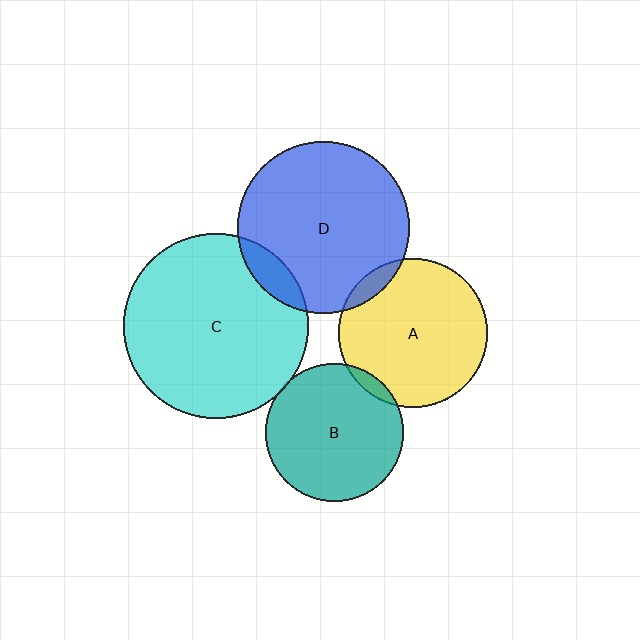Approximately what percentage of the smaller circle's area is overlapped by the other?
Approximately 5%.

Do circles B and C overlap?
Yes.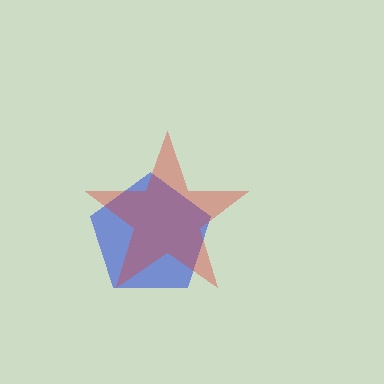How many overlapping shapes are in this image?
There are 2 overlapping shapes in the image.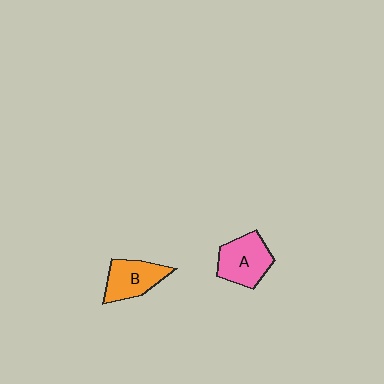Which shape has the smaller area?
Shape B (orange).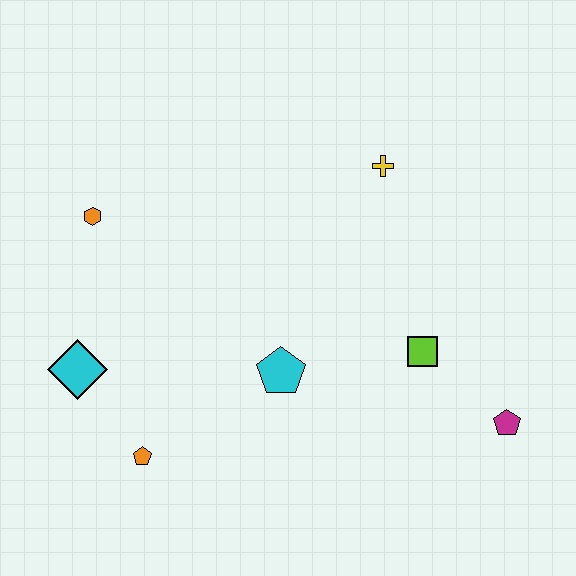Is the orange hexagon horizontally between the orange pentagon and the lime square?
No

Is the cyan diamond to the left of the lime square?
Yes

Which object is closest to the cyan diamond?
The orange pentagon is closest to the cyan diamond.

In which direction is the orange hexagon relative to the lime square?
The orange hexagon is to the left of the lime square.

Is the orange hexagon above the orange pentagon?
Yes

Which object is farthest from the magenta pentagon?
The orange hexagon is farthest from the magenta pentagon.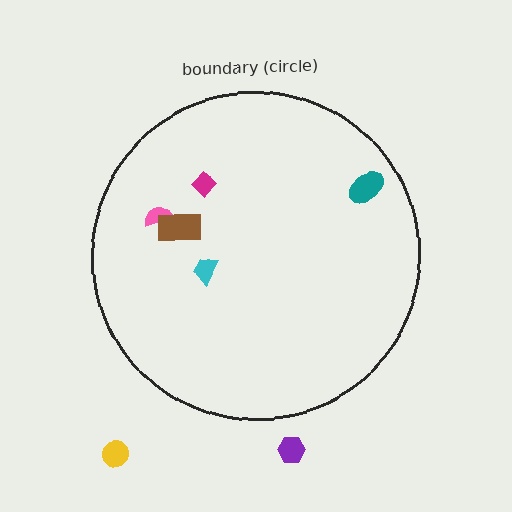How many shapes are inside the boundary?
5 inside, 2 outside.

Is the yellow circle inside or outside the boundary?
Outside.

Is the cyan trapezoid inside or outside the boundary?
Inside.